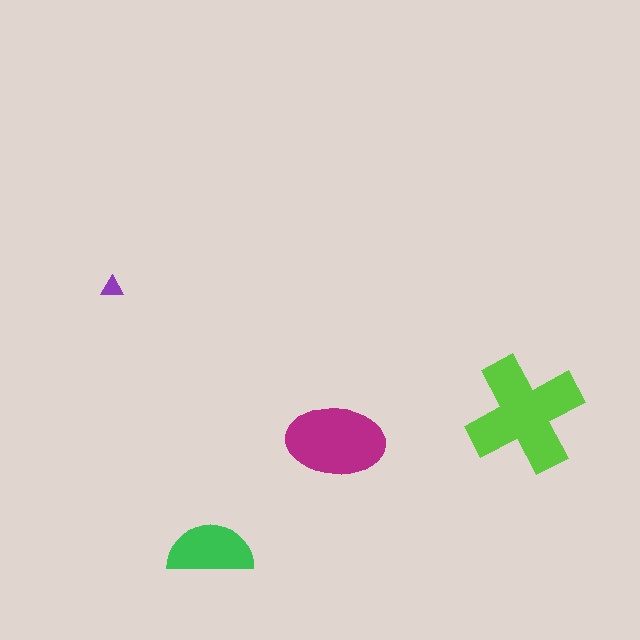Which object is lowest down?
The green semicircle is bottommost.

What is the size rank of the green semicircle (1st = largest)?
3rd.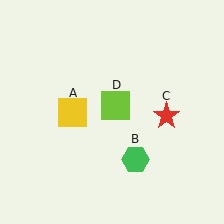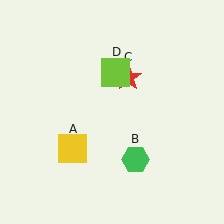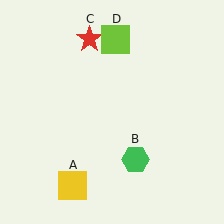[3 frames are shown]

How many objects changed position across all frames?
3 objects changed position: yellow square (object A), red star (object C), lime square (object D).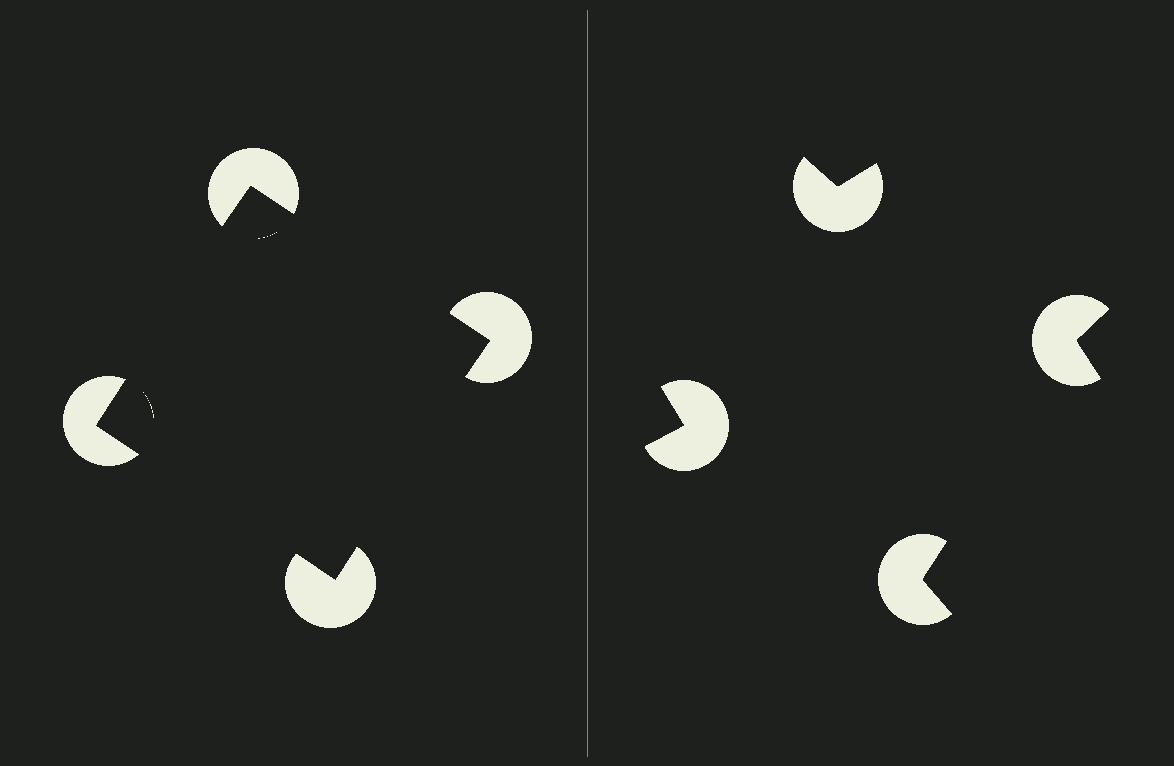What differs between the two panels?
The pac-man discs are positioned identically on both sides; only the wedge orientations differ. On the left they align to a square; on the right they are misaligned.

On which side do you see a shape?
An illusory square appears on the left side. On the right side the wedge cuts are rotated, so no coherent shape forms.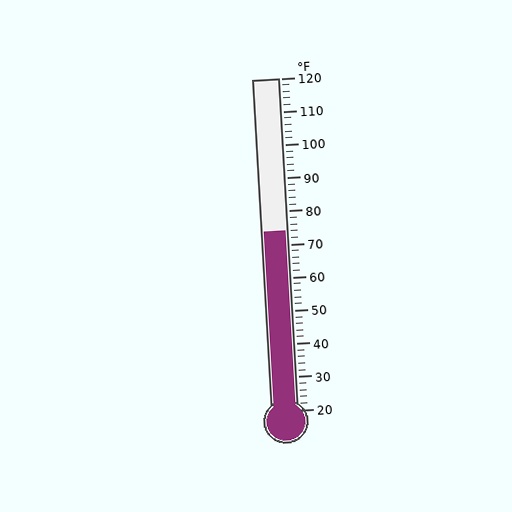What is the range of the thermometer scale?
The thermometer scale ranges from 20°F to 120°F.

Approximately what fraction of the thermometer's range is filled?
The thermometer is filled to approximately 55% of its range.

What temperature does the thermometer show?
The thermometer shows approximately 74°F.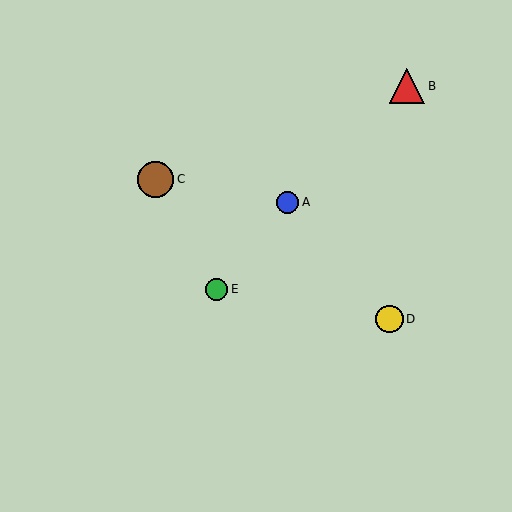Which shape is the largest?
The brown circle (labeled C) is the largest.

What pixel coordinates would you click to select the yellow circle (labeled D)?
Click at (389, 319) to select the yellow circle D.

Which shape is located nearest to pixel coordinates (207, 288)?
The green circle (labeled E) at (216, 289) is nearest to that location.